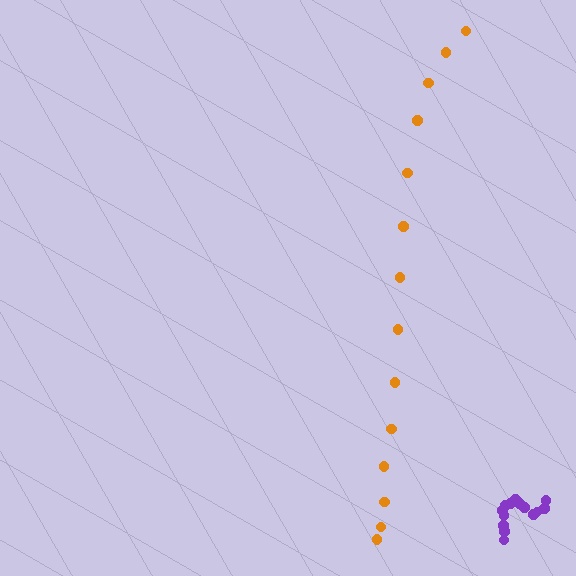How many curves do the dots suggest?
There are 2 distinct paths.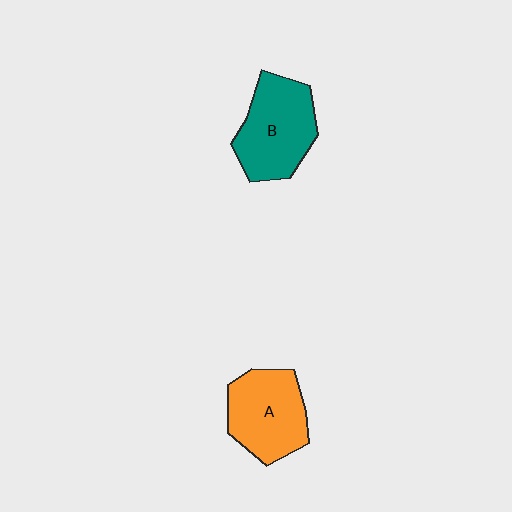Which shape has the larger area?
Shape B (teal).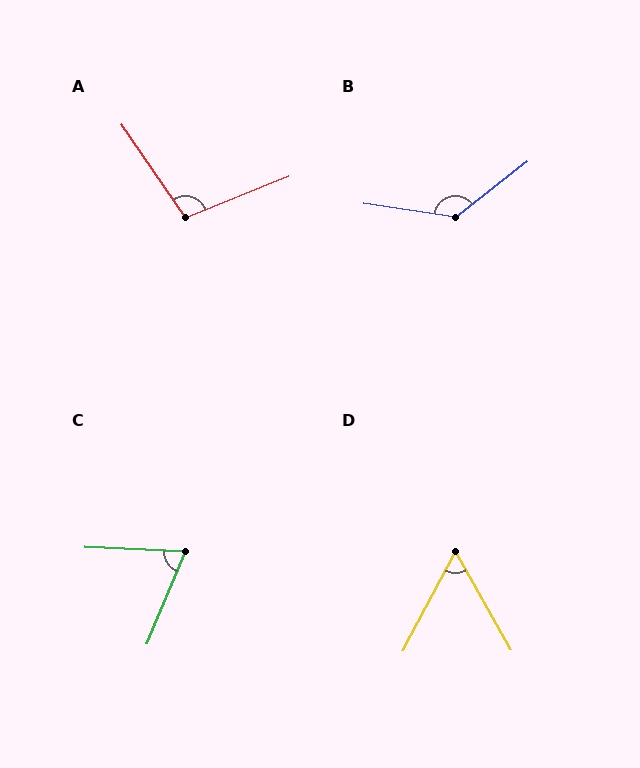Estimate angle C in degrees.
Approximately 70 degrees.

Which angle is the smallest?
D, at approximately 57 degrees.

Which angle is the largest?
B, at approximately 134 degrees.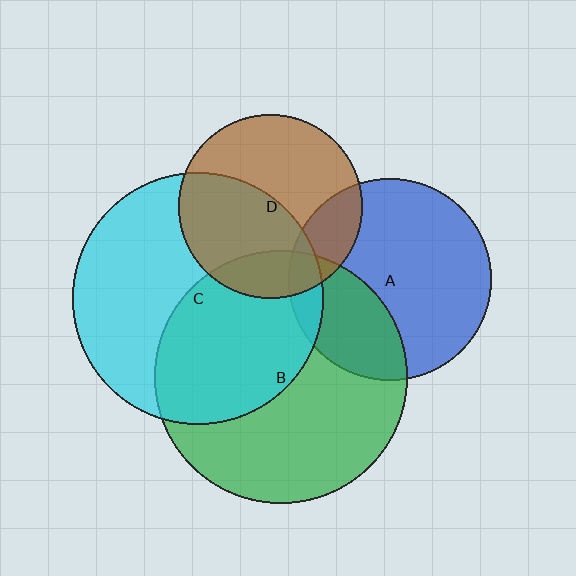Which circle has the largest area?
Circle B (green).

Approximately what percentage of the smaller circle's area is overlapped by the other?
Approximately 15%.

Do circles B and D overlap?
Yes.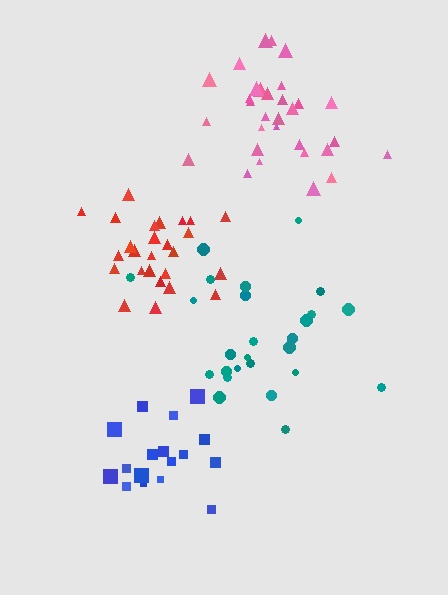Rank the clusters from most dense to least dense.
red, blue, pink, teal.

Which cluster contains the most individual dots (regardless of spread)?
Pink (31).